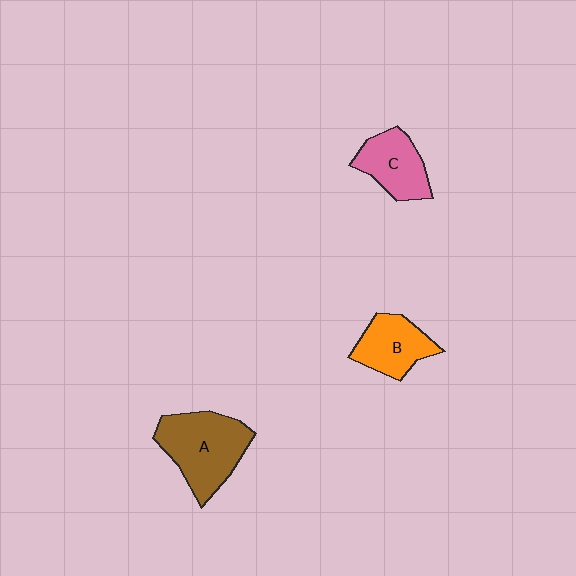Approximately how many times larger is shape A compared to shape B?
Approximately 1.5 times.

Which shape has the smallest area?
Shape B (orange).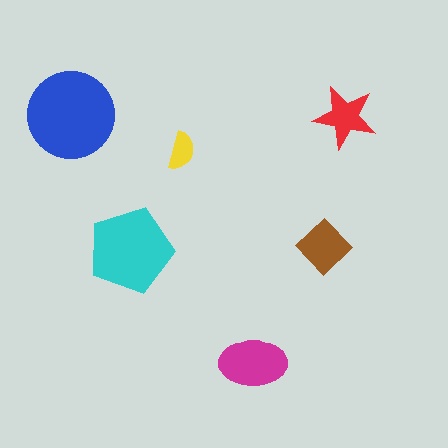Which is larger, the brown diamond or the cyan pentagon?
The cyan pentagon.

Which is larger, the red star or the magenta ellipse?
The magenta ellipse.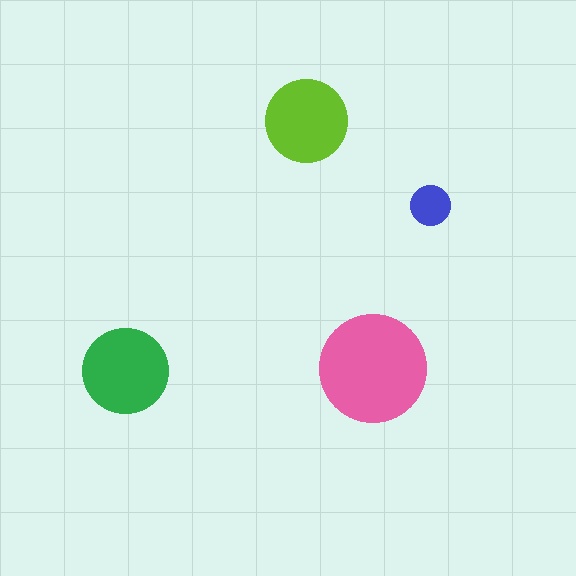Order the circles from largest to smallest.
the pink one, the green one, the lime one, the blue one.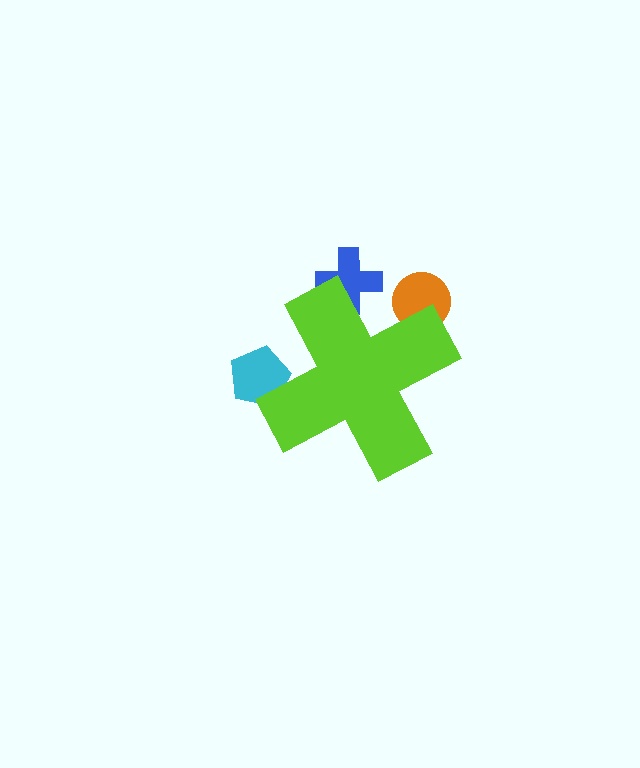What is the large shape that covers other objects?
A lime cross.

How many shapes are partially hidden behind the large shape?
3 shapes are partially hidden.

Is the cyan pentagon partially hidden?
Yes, the cyan pentagon is partially hidden behind the lime cross.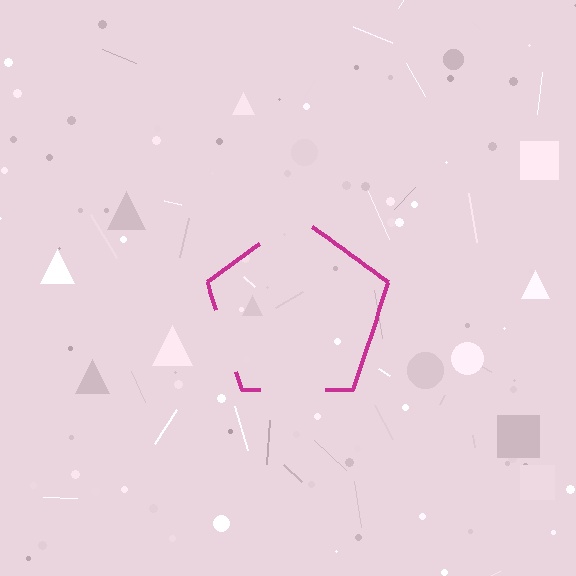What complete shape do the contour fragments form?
The contour fragments form a pentagon.